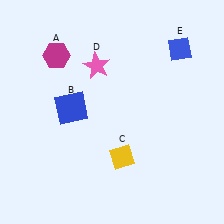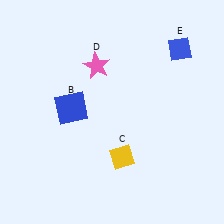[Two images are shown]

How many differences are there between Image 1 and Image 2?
There is 1 difference between the two images.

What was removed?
The magenta hexagon (A) was removed in Image 2.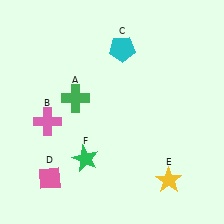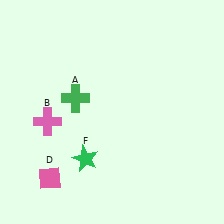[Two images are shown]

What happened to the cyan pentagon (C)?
The cyan pentagon (C) was removed in Image 2. It was in the top-right area of Image 1.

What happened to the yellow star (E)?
The yellow star (E) was removed in Image 2. It was in the bottom-right area of Image 1.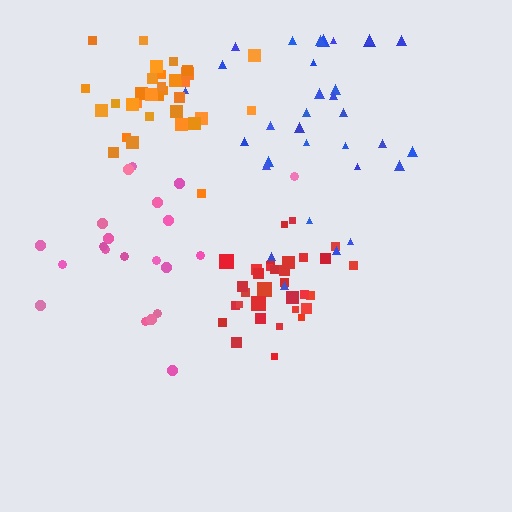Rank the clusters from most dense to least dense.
red, orange, blue, pink.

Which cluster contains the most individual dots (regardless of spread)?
Orange (33).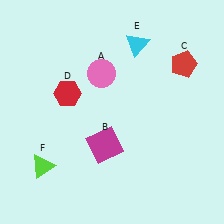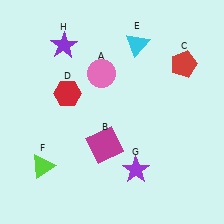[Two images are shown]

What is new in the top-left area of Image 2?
A purple star (H) was added in the top-left area of Image 2.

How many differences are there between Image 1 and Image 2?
There are 2 differences between the two images.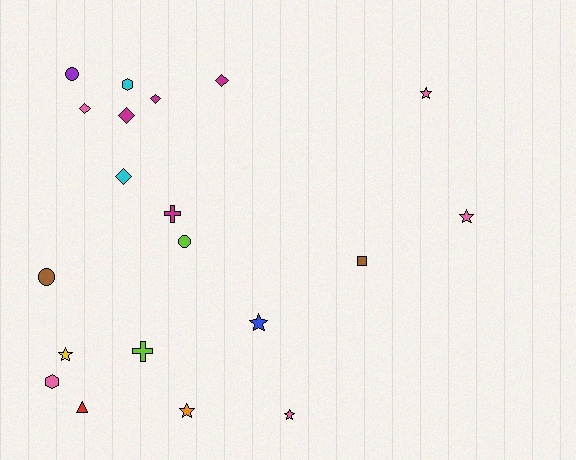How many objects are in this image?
There are 20 objects.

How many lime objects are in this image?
There are 2 lime objects.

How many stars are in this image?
There are 6 stars.